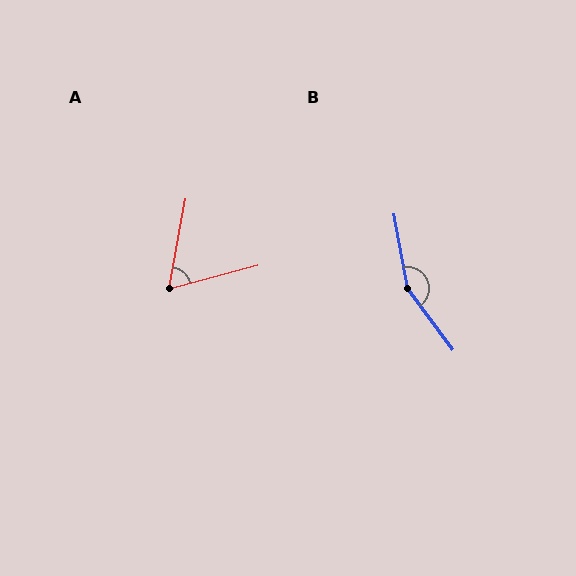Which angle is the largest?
B, at approximately 154 degrees.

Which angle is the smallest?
A, at approximately 64 degrees.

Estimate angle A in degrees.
Approximately 64 degrees.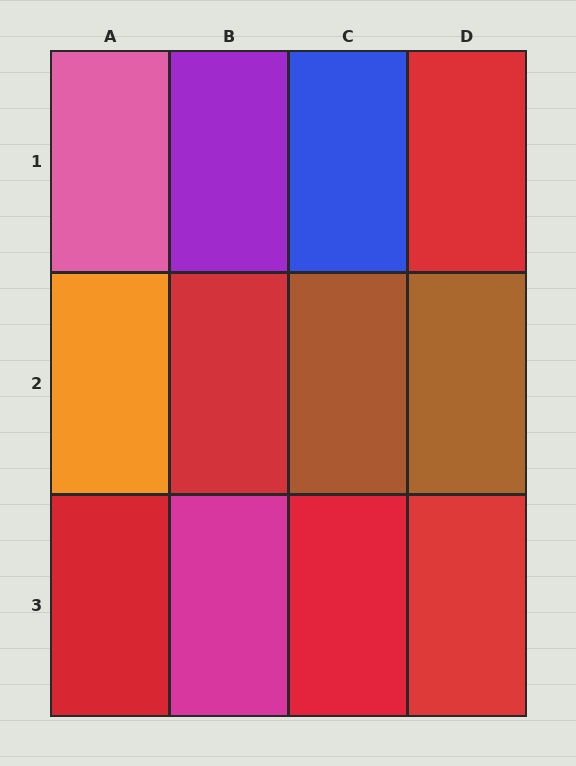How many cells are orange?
1 cell is orange.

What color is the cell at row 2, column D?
Brown.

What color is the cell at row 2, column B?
Red.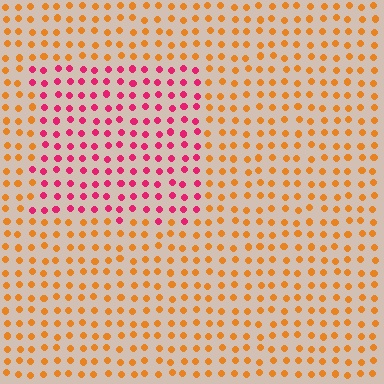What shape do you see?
I see a rectangle.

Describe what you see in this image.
The image is filled with small orange elements in a uniform arrangement. A rectangle-shaped region is visible where the elements are tinted to a slightly different hue, forming a subtle color boundary.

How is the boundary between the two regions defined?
The boundary is defined purely by a slight shift in hue (about 54 degrees). Spacing, size, and orientation are identical on both sides.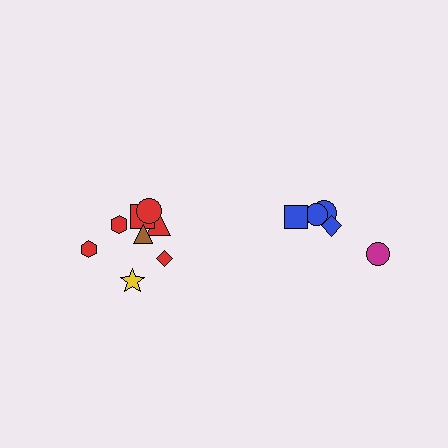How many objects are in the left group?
There are 8 objects.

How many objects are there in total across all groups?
There are 14 objects.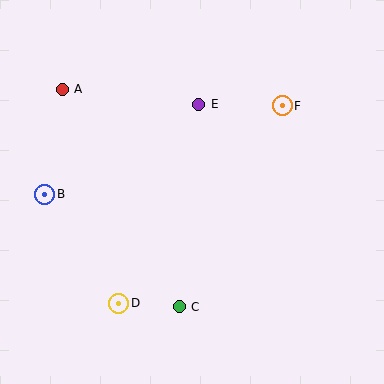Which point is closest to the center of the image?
Point E at (199, 104) is closest to the center.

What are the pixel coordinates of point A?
Point A is at (62, 89).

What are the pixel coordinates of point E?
Point E is at (199, 104).